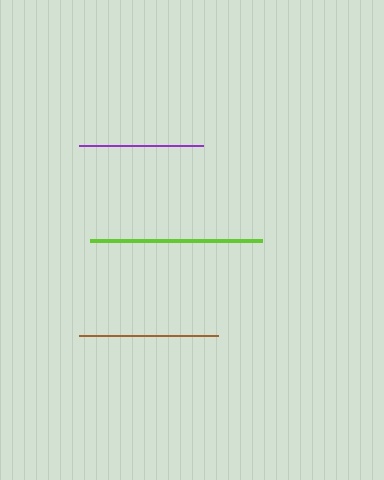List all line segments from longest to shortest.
From longest to shortest: lime, brown, purple.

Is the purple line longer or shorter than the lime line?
The lime line is longer than the purple line.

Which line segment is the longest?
The lime line is the longest at approximately 173 pixels.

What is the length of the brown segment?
The brown segment is approximately 139 pixels long.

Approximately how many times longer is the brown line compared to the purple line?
The brown line is approximately 1.1 times the length of the purple line.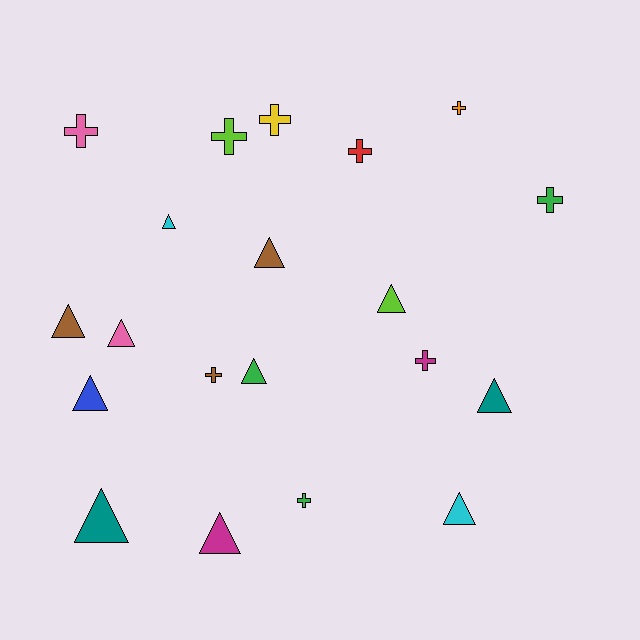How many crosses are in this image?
There are 9 crosses.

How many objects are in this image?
There are 20 objects.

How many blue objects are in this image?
There is 1 blue object.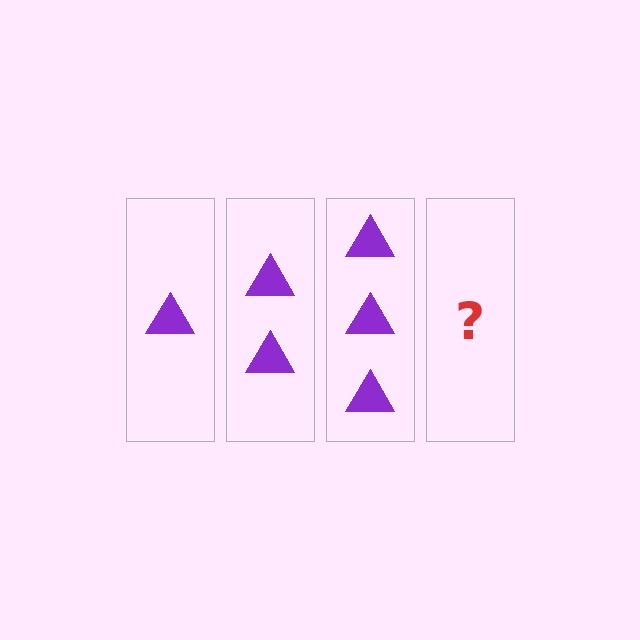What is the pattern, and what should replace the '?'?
The pattern is that each step adds one more triangle. The '?' should be 4 triangles.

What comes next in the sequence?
The next element should be 4 triangles.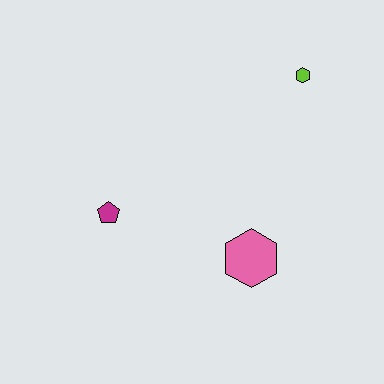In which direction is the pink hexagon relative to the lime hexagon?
The pink hexagon is below the lime hexagon.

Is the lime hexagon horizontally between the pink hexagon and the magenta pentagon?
No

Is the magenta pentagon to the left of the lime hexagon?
Yes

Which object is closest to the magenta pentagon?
The pink hexagon is closest to the magenta pentagon.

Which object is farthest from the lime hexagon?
The magenta pentagon is farthest from the lime hexagon.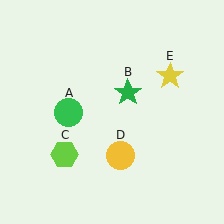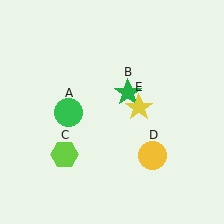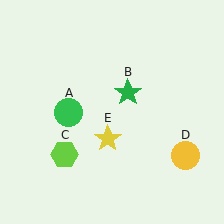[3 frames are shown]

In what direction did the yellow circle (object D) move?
The yellow circle (object D) moved right.